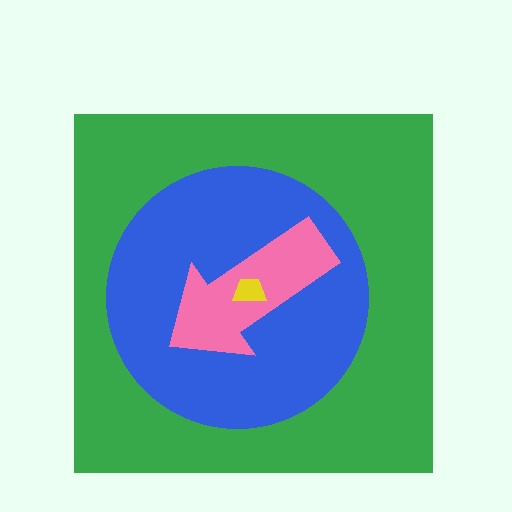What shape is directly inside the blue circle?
The pink arrow.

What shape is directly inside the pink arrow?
The yellow trapezoid.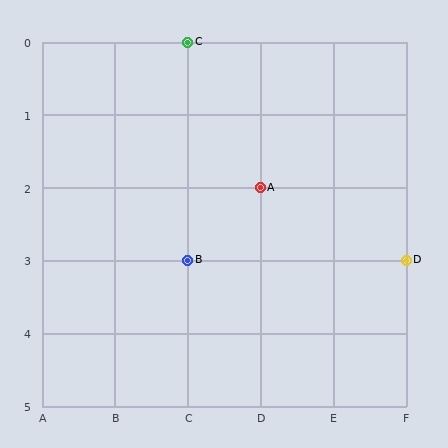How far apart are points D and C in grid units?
Points D and C are 3 columns and 3 rows apart (about 4.2 grid units diagonally).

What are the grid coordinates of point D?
Point D is at grid coordinates (F, 3).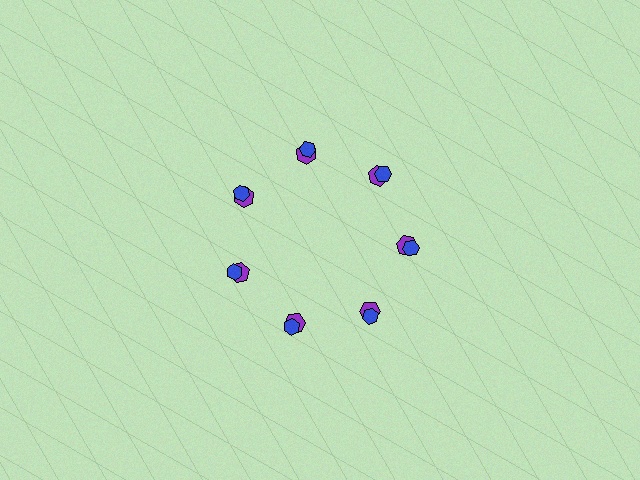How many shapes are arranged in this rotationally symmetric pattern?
There are 14 shapes, arranged in 7 groups of 2.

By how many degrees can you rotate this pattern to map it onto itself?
The pattern maps onto itself every 51 degrees of rotation.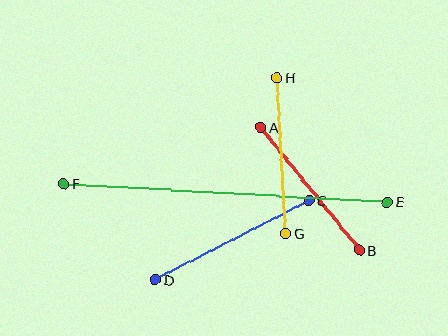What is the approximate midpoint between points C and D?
The midpoint is at approximately (232, 240) pixels.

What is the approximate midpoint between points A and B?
The midpoint is at approximately (310, 189) pixels.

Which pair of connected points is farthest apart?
Points E and F are farthest apart.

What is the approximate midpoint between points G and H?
The midpoint is at approximately (281, 155) pixels.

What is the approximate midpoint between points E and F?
The midpoint is at approximately (225, 193) pixels.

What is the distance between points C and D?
The distance is approximately 173 pixels.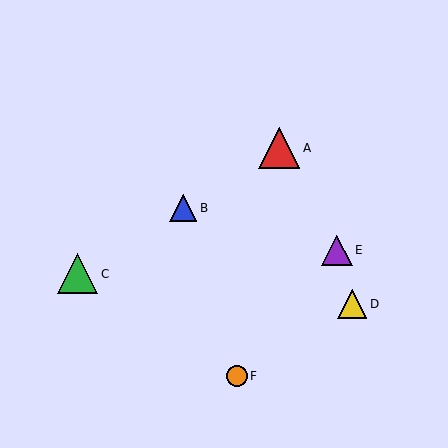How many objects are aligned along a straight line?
3 objects (A, B, C) are aligned along a straight line.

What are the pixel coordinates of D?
Object D is at (352, 304).